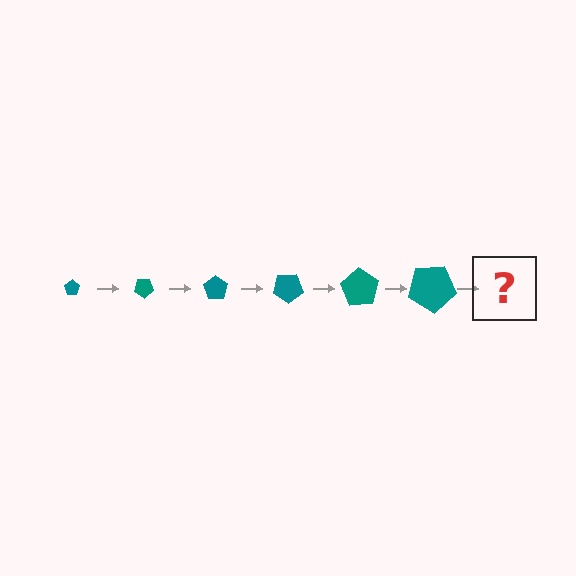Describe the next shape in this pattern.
It should be a pentagon, larger than the previous one and rotated 210 degrees from the start.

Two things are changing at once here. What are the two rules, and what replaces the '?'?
The two rules are that the pentagon grows larger each step and it rotates 35 degrees each step. The '?' should be a pentagon, larger than the previous one and rotated 210 degrees from the start.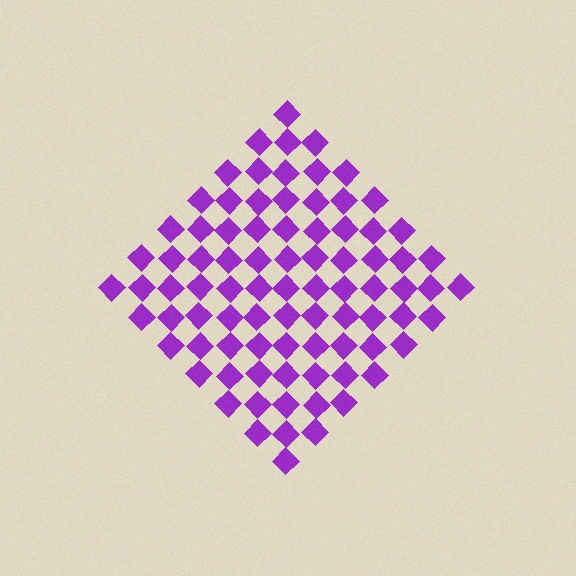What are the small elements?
The small elements are diamonds.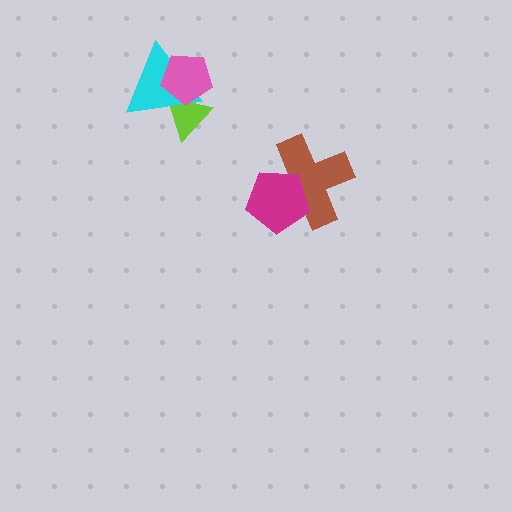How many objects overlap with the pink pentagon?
2 objects overlap with the pink pentagon.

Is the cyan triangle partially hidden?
Yes, it is partially covered by another shape.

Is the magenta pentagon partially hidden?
No, no other shape covers it.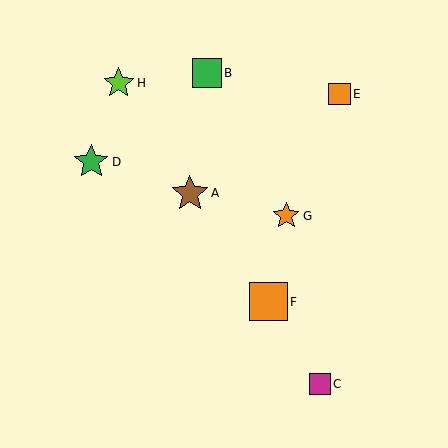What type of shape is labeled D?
Shape D is a green star.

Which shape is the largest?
The orange square (labeled F) is the largest.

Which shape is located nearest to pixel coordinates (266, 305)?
The orange square (labeled F) at (268, 302) is nearest to that location.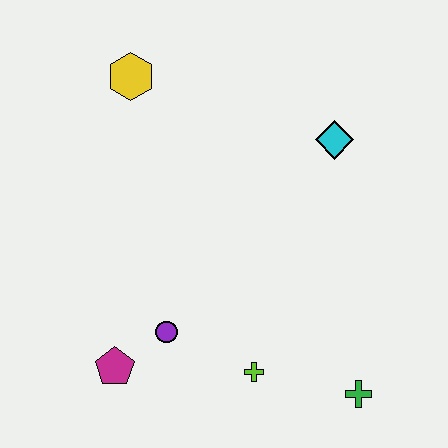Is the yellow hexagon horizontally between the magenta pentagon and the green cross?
Yes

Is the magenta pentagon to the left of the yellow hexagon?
Yes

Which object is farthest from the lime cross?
The yellow hexagon is farthest from the lime cross.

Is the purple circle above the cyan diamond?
No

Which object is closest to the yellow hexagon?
The cyan diamond is closest to the yellow hexagon.